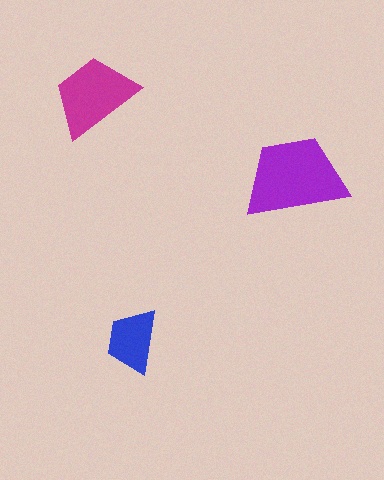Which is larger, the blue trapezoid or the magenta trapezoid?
The magenta one.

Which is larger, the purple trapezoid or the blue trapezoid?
The purple one.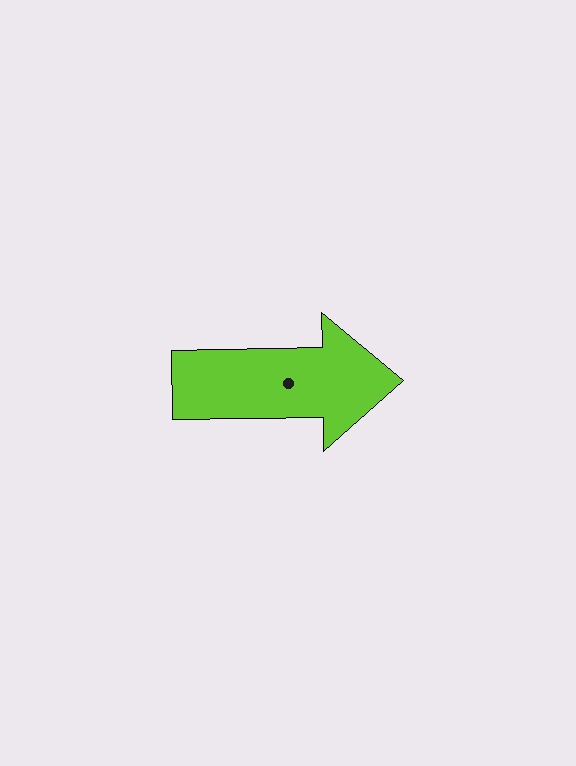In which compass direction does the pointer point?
East.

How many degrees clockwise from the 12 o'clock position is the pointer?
Approximately 89 degrees.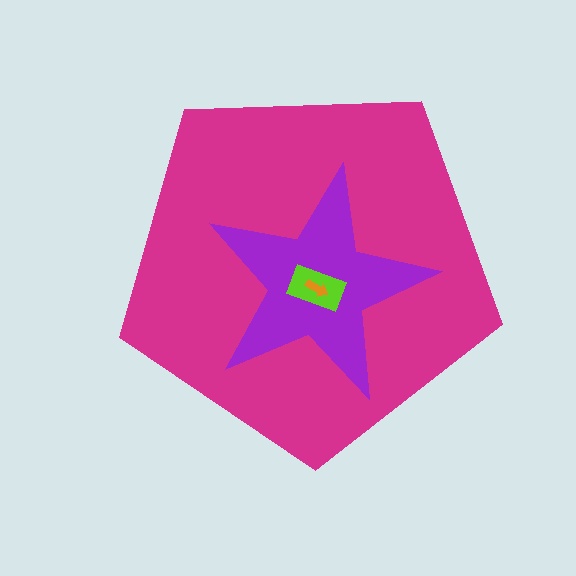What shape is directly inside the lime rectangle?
The orange arrow.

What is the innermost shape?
The orange arrow.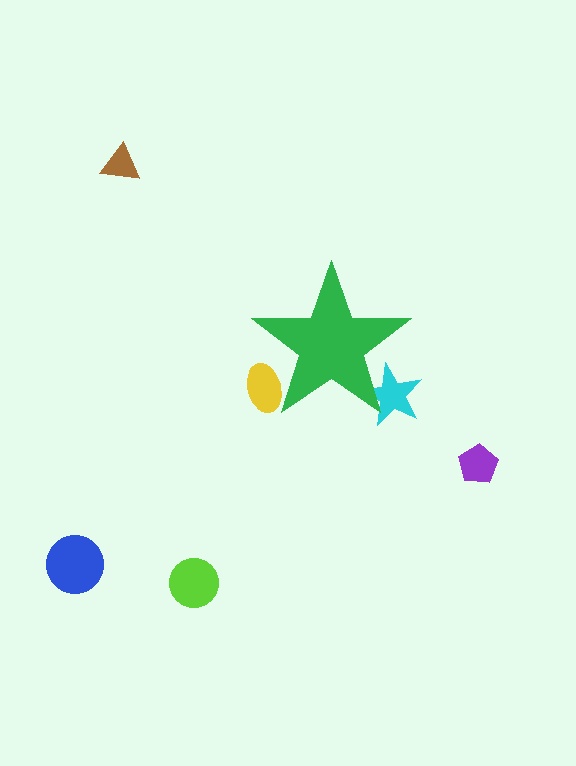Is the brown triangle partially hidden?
No, the brown triangle is fully visible.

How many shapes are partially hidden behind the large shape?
2 shapes are partially hidden.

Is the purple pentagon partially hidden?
No, the purple pentagon is fully visible.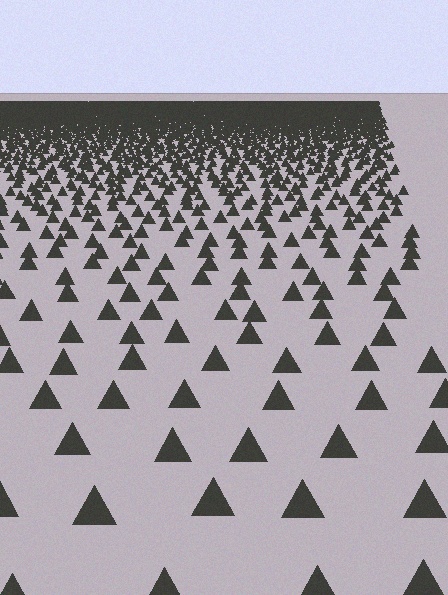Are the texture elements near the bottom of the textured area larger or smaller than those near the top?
Larger. Near the bottom, elements are closer to the viewer and appear at a bigger on-screen size.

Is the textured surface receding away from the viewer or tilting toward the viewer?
The surface is receding away from the viewer. Texture elements get smaller and denser toward the top.